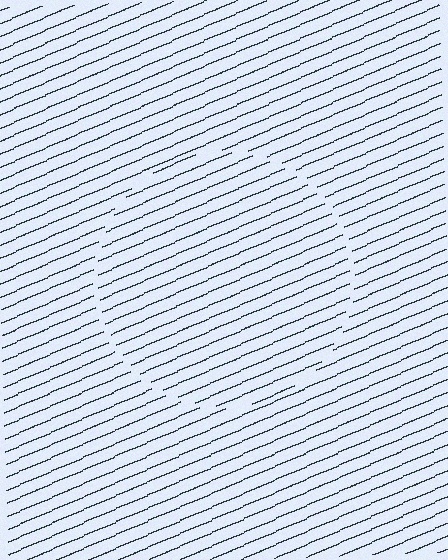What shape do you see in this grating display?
An illusory circle. The interior of the shape contains the same grating, shifted by half a period — the contour is defined by the phase discontinuity where line-ends from the inner and outer gratings abut.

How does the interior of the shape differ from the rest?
The interior of the shape contains the same grating, shifted by half a period — the contour is defined by the phase discontinuity where line-ends from the inner and outer gratings abut.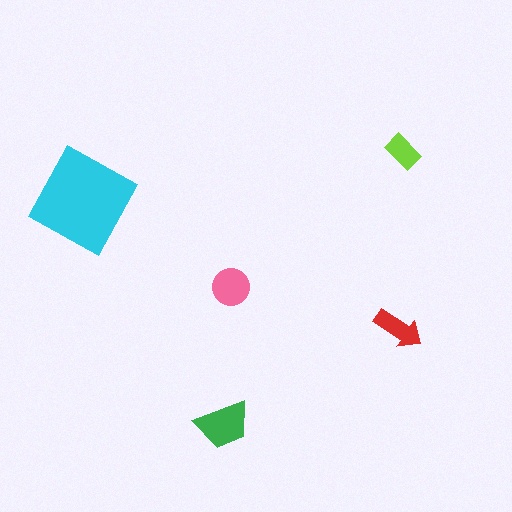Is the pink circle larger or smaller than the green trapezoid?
Smaller.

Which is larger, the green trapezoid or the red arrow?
The green trapezoid.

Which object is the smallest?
The lime rectangle.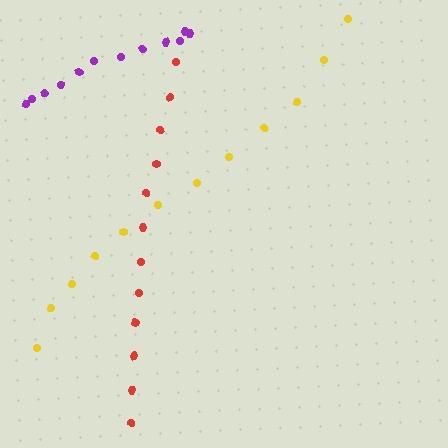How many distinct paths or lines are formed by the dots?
There are 3 distinct paths.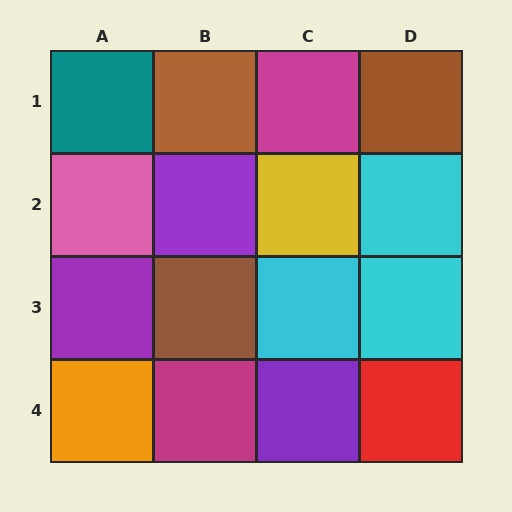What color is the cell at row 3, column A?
Purple.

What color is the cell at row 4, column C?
Purple.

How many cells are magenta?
2 cells are magenta.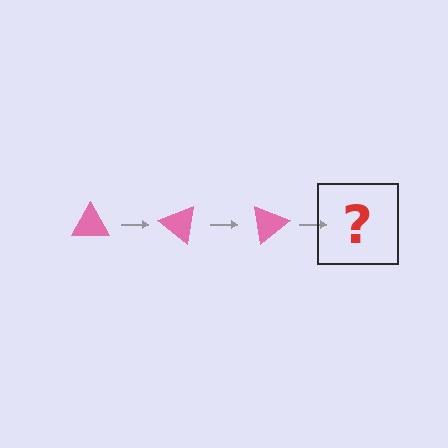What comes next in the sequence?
The next element should be a pink triangle rotated 120 degrees.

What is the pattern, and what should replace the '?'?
The pattern is that the triangle rotates 40 degrees each step. The '?' should be a pink triangle rotated 120 degrees.